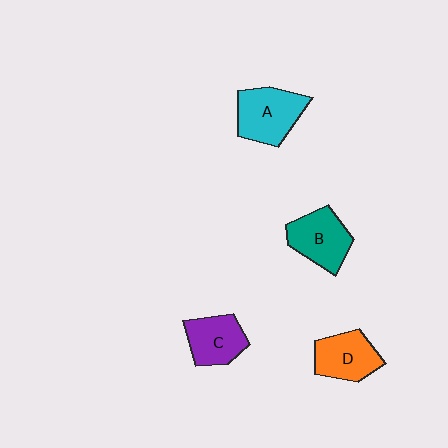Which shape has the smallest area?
Shape C (purple).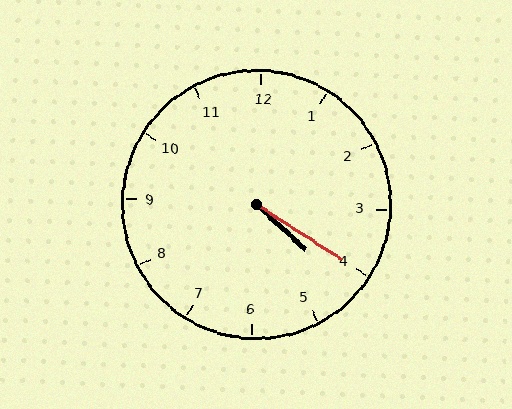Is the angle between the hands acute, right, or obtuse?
It is acute.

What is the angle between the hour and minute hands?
Approximately 10 degrees.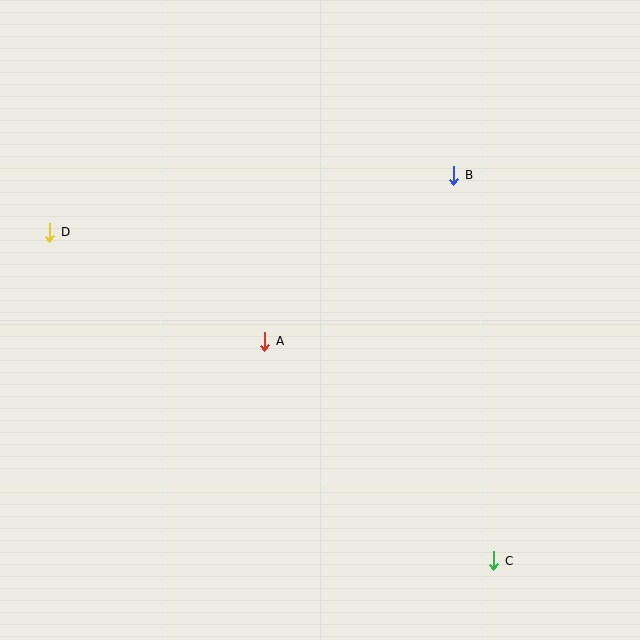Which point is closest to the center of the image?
Point A at (264, 341) is closest to the center.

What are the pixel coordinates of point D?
Point D is at (50, 232).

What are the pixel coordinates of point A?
Point A is at (264, 341).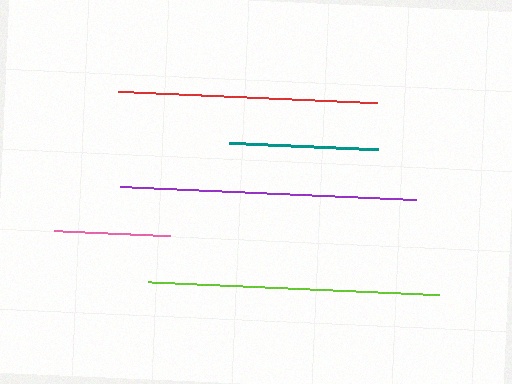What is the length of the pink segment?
The pink segment is approximately 116 pixels long.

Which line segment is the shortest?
The pink line is the shortest at approximately 116 pixels.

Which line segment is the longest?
The purple line is the longest at approximately 296 pixels.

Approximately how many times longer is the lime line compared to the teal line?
The lime line is approximately 2.0 times the length of the teal line.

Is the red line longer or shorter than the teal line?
The red line is longer than the teal line.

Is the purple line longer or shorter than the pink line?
The purple line is longer than the pink line.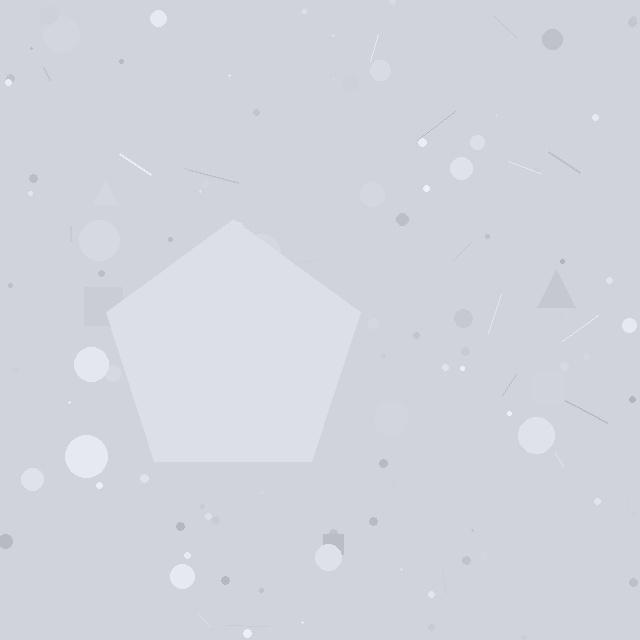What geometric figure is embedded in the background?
A pentagon is embedded in the background.